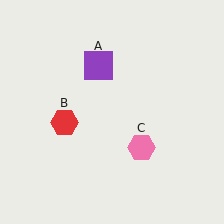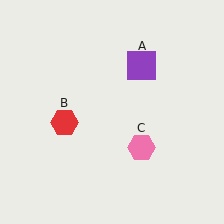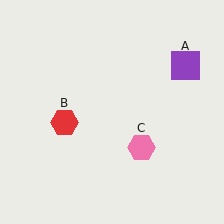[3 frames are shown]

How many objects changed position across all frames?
1 object changed position: purple square (object A).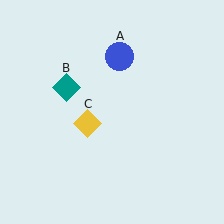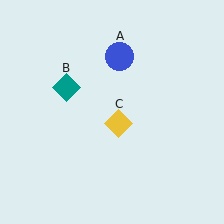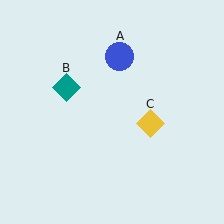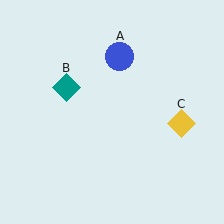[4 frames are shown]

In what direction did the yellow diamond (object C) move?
The yellow diamond (object C) moved right.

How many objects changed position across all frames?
1 object changed position: yellow diamond (object C).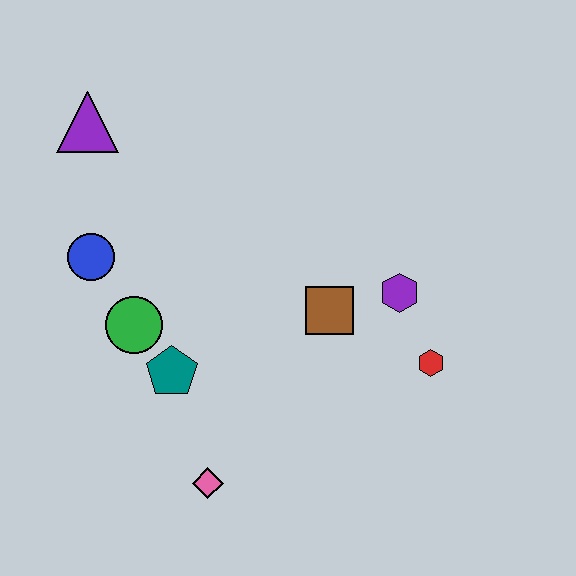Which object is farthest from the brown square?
The purple triangle is farthest from the brown square.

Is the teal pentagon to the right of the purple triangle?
Yes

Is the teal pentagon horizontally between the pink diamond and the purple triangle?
Yes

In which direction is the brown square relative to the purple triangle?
The brown square is to the right of the purple triangle.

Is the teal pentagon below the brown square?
Yes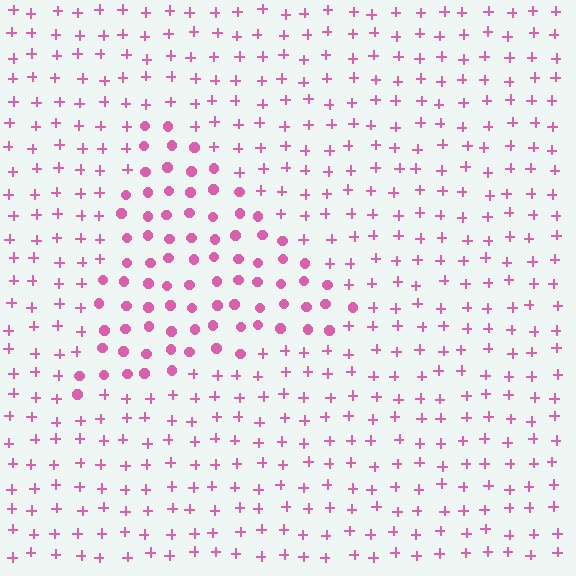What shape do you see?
I see a triangle.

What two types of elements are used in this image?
The image uses circles inside the triangle region and plus signs outside it.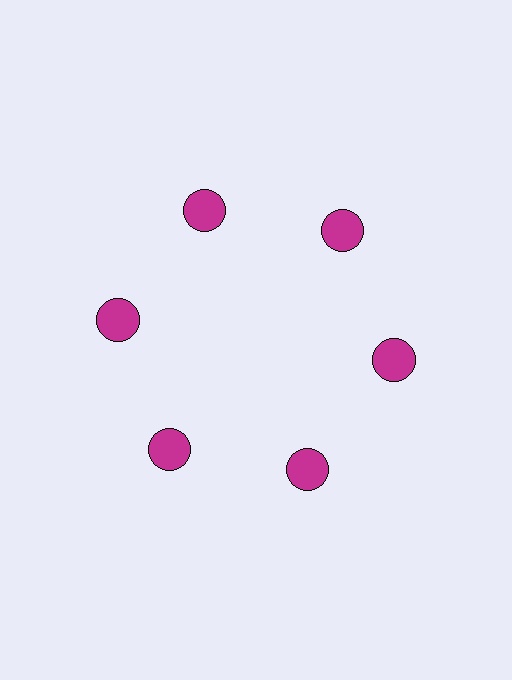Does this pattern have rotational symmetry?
Yes, this pattern has 6-fold rotational symmetry. It looks the same after rotating 60 degrees around the center.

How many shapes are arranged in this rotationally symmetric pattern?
There are 6 shapes, arranged in 6 groups of 1.